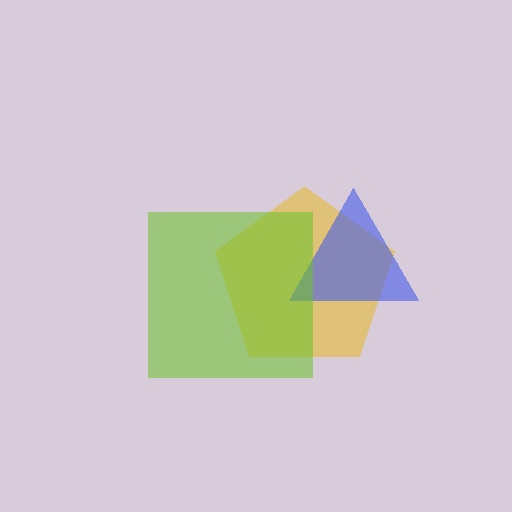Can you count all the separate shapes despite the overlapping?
Yes, there are 3 separate shapes.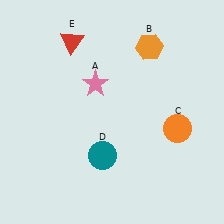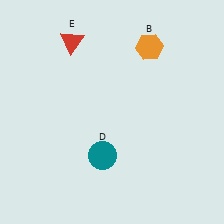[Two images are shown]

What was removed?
The pink star (A), the orange circle (C) were removed in Image 2.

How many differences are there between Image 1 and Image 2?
There are 2 differences between the two images.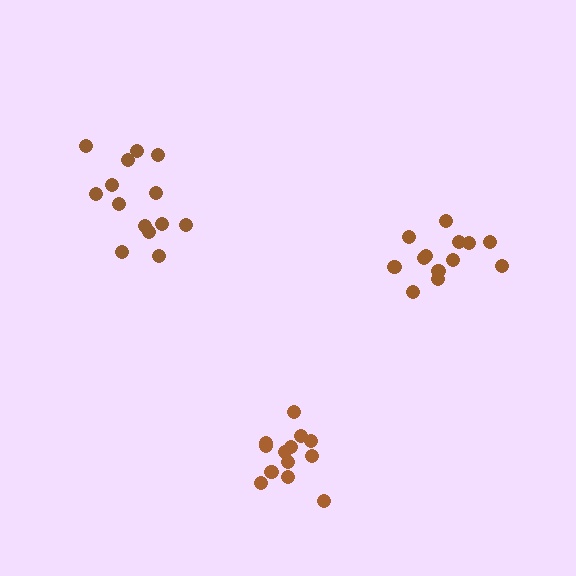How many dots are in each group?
Group 1: 14 dots, Group 2: 14 dots, Group 3: 13 dots (41 total).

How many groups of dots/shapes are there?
There are 3 groups.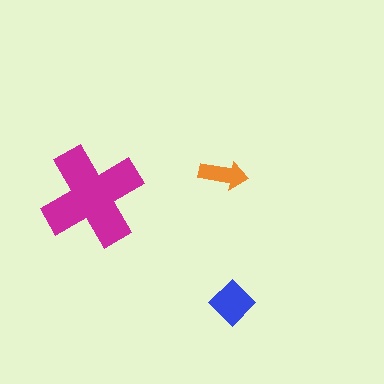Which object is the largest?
The magenta cross.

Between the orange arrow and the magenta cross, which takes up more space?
The magenta cross.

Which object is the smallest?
The orange arrow.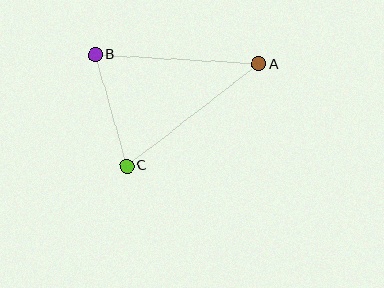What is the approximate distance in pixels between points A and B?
The distance between A and B is approximately 164 pixels.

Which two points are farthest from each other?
Points A and C are farthest from each other.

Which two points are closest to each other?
Points B and C are closest to each other.